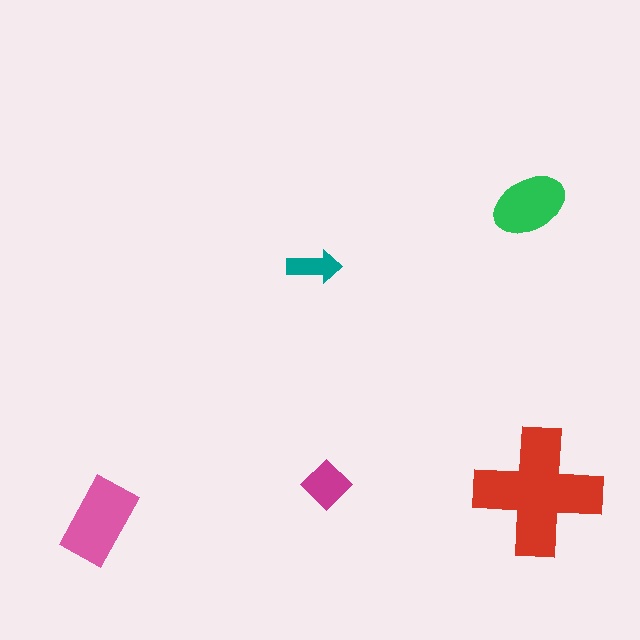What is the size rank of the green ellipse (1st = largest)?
3rd.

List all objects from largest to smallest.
The red cross, the pink rectangle, the green ellipse, the magenta diamond, the teal arrow.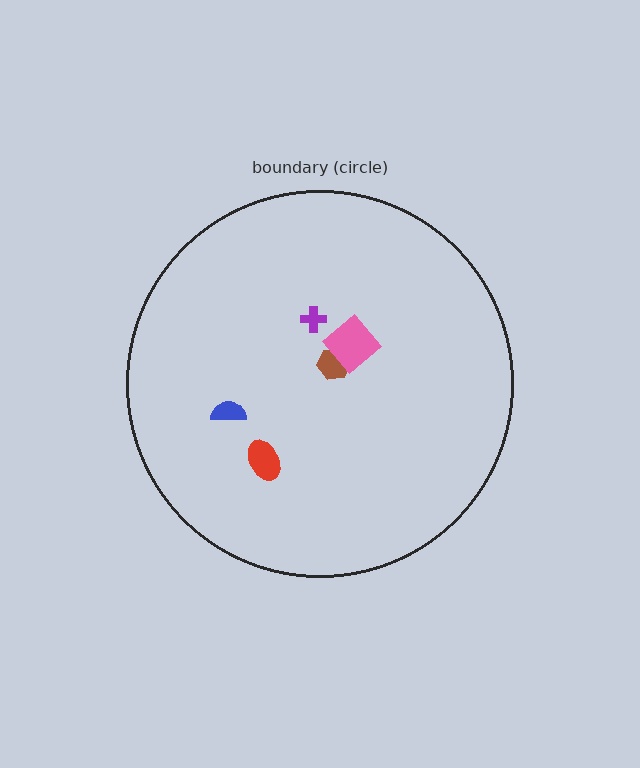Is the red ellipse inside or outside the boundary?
Inside.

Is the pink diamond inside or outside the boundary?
Inside.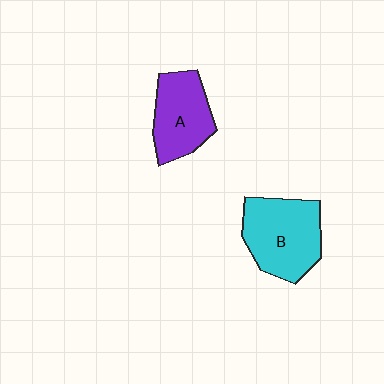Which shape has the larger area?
Shape B (cyan).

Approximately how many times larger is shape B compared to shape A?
Approximately 1.3 times.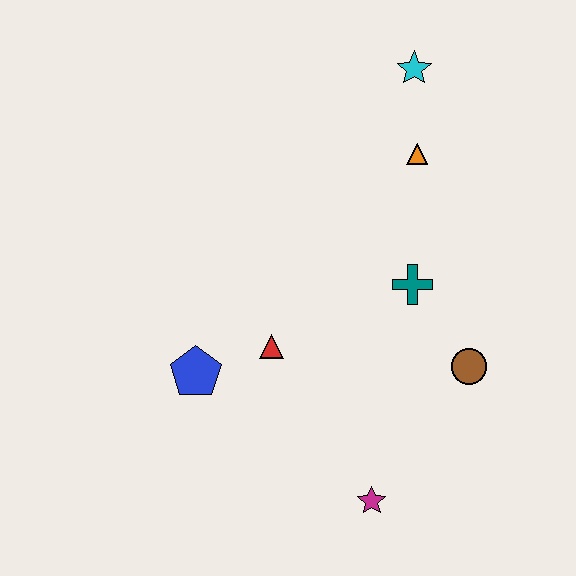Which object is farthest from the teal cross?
The blue pentagon is farthest from the teal cross.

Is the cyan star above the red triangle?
Yes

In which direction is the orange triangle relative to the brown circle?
The orange triangle is above the brown circle.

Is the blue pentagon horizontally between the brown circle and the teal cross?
No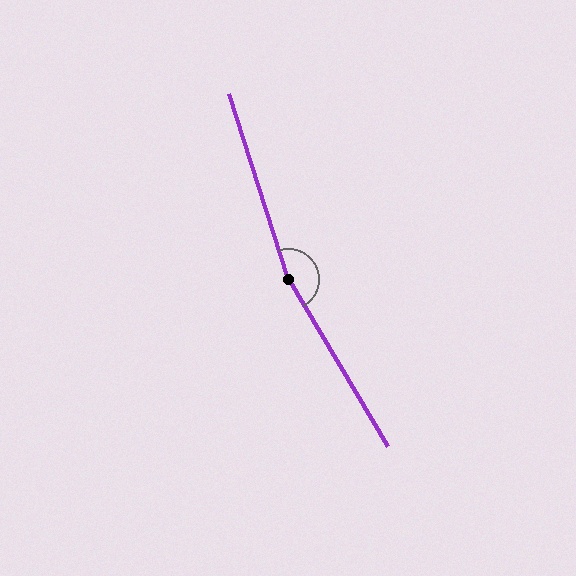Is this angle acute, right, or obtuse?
It is obtuse.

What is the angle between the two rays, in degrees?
Approximately 167 degrees.